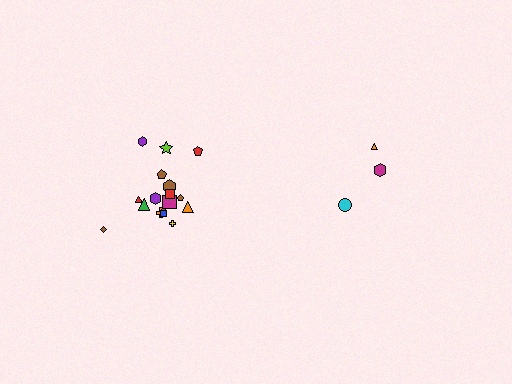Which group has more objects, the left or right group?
The left group.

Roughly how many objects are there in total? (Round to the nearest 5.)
Roughly 20 objects in total.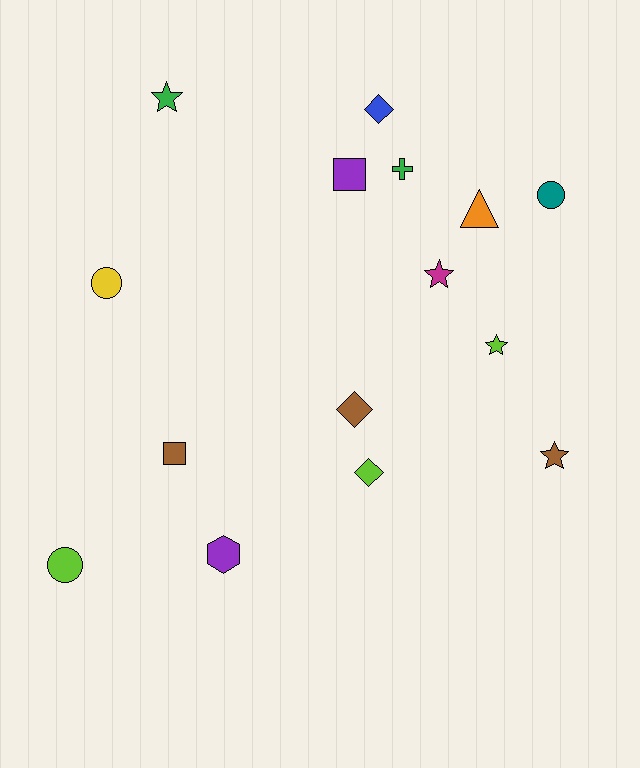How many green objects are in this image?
There are 2 green objects.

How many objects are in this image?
There are 15 objects.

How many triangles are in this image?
There is 1 triangle.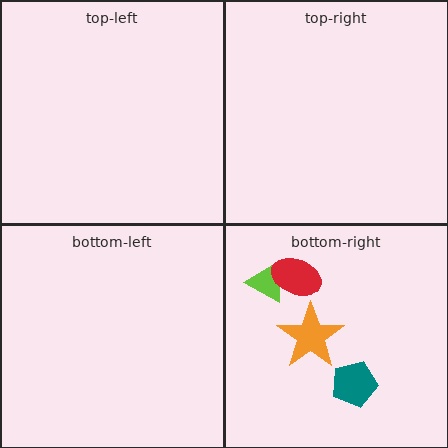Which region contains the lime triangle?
The bottom-right region.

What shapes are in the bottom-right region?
The lime triangle, the red ellipse, the teal pentagon, the orange star.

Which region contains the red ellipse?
The bottom-right region.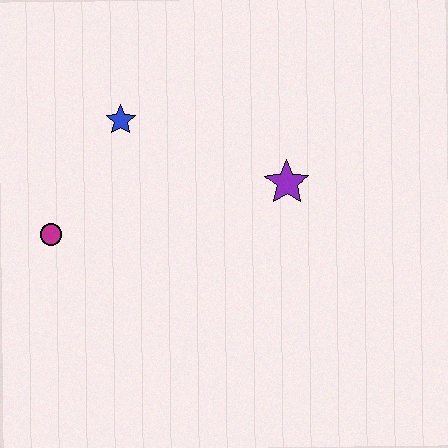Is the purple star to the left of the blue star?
No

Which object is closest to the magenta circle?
The blue star is closest to the magenta circle.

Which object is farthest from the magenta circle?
The purple star is farthest from the magenta circle.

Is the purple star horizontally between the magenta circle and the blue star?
No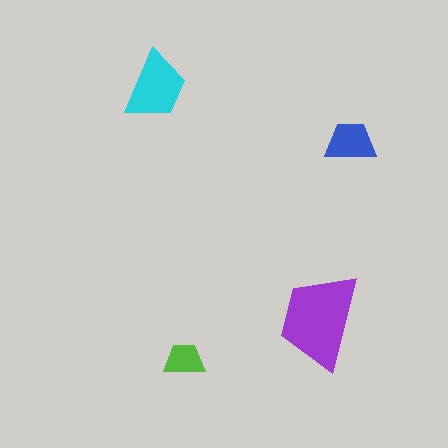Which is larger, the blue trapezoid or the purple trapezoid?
The purple one.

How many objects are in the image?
There are 4 objects in the image.